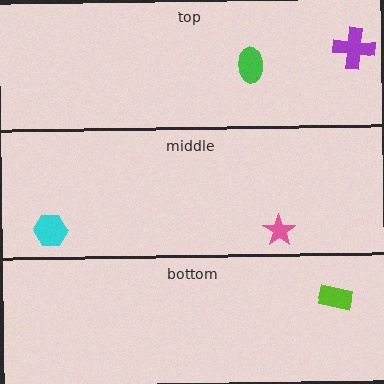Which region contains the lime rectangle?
The bottom region.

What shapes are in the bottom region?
The lime rectangle.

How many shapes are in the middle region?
2.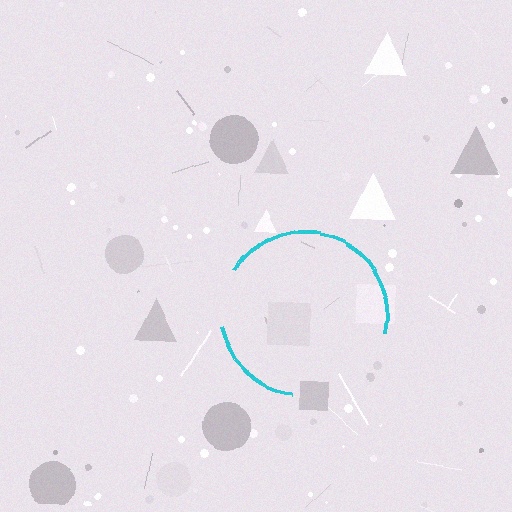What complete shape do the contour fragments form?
The contour fragments form a circle.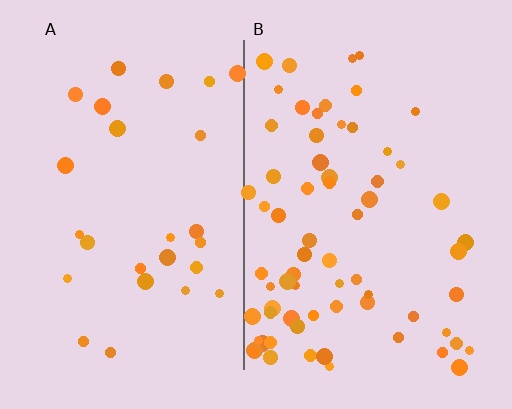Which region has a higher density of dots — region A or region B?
B (the right).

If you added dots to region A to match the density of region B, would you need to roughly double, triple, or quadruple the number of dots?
Approximately triple.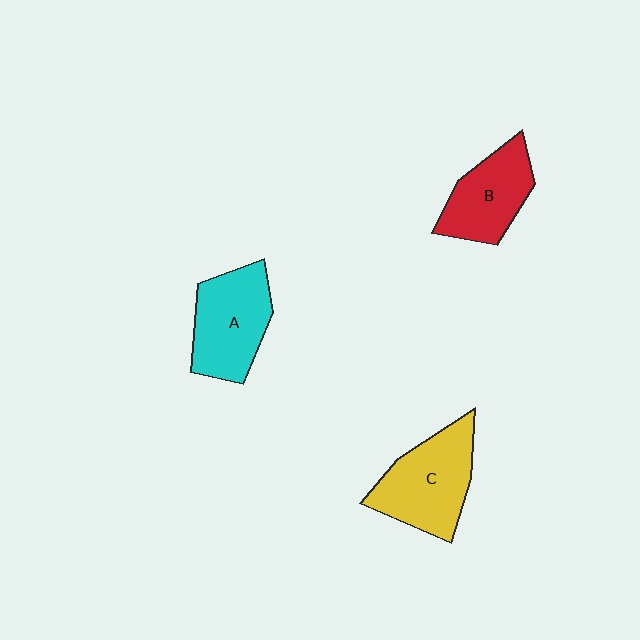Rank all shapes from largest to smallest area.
From largest to smallest: C (yellow), A (cyan), B (red).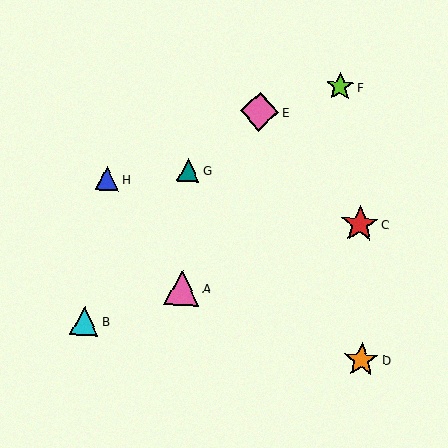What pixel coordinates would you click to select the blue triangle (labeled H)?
Click at (107, 178) to select the blue triangle H.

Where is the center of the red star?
The center of the red star is at (359, 224).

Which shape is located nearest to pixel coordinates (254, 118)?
The pink diamond (labeled E) at (259, 112) is nearest to that location.